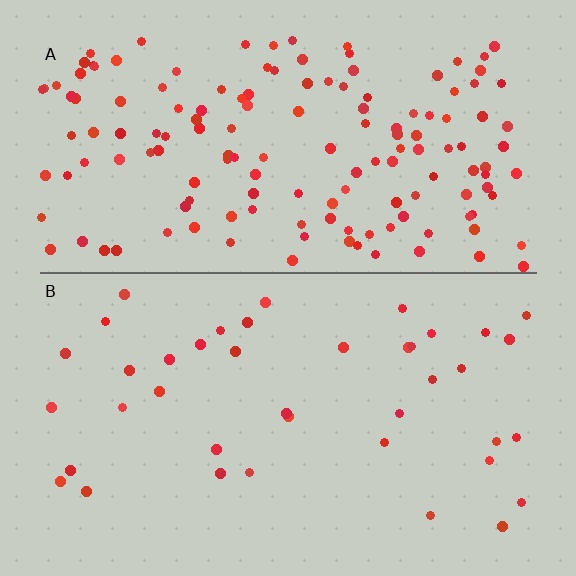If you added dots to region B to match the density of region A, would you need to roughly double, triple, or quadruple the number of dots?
Approximately quadruple.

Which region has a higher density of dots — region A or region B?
A (the top).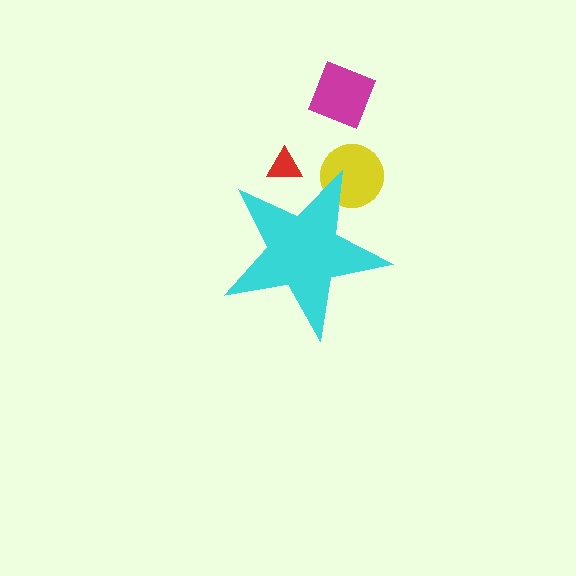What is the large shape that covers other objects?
A cyan star.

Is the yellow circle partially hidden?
Yes, the yellow circle is partially hidden behind the cyan star.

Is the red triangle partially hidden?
Yes, the red triangle is partially hidden behind the cyan star.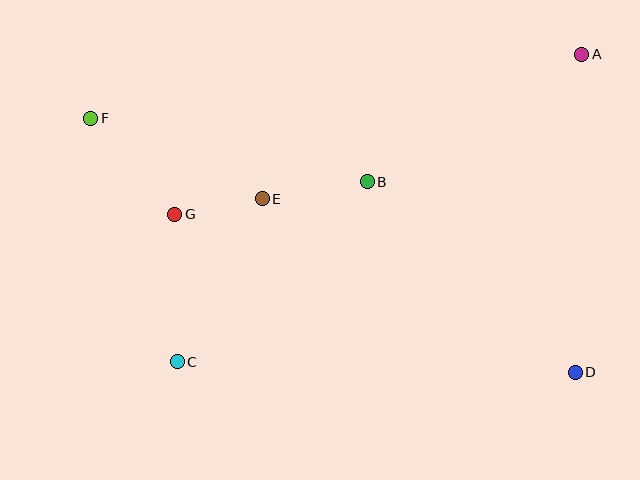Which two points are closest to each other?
Points E and G are closest to each other.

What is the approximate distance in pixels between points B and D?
The distance between B and D is approximately 282 pixels.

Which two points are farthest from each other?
Points D and F are farthest from each other.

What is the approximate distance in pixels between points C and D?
The distance between C and D is approximately 398 pixels.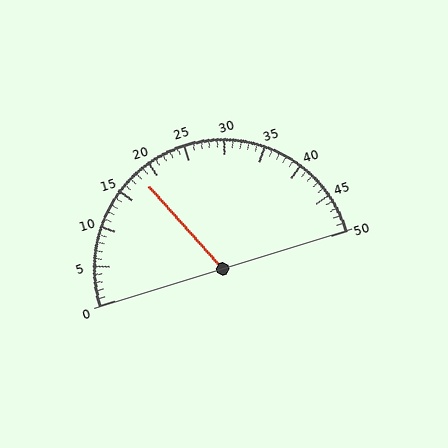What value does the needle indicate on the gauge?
The needle indicates approximately 18.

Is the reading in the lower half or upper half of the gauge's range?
The reading is in the lower half of the range (0 to 50).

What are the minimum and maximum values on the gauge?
The gauge ranges from 0 to 50.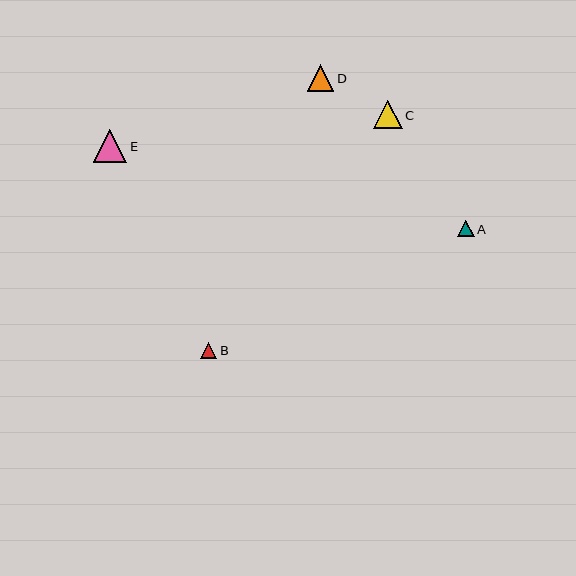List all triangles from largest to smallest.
From largest to smallest: E, C, D, A, B.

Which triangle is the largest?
Triangle E is the largest with a size of approximately 33 pixels.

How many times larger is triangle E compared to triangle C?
Triangle E is approximately 1.2 times the size of triangle C.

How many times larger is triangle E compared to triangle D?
Triangle E is approximately 1.3 times the size of triangle D.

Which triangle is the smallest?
Triangle B is the smallest with a size of approximately 16 pixels.